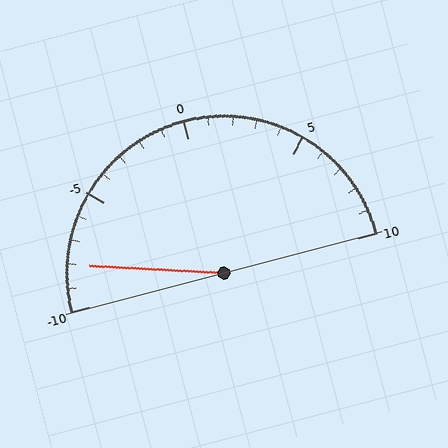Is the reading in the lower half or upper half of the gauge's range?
The reading is in the lower half of the range (-10 to 10).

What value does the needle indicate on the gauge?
The needle indicates approximately -8.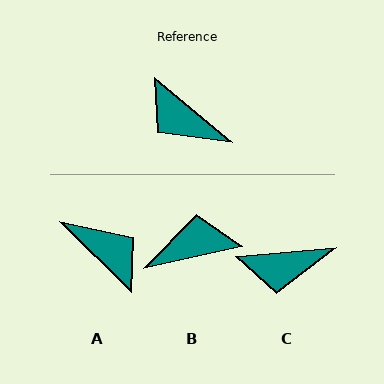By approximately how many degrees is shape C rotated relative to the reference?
Approximately 44 degrees counter-clockwise.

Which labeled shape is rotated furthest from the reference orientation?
A, about 175 degrees away.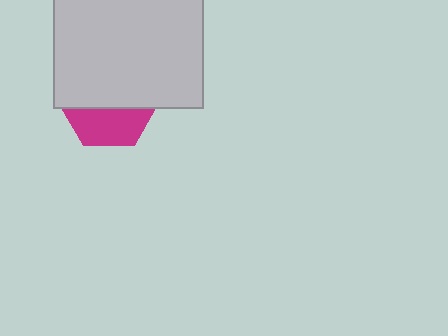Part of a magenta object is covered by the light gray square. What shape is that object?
It is a hexagon.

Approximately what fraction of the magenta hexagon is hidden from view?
Roughly 62% of the magenta hexagon is hidden behind the light gray square.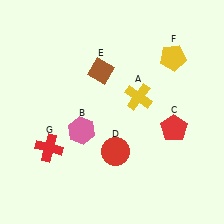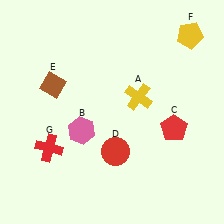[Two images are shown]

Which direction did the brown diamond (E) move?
The brown diamond (E) moved left.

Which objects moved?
The objects that moved are: the brown diamond (E), the yellow pentagon (F).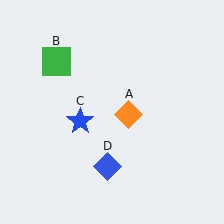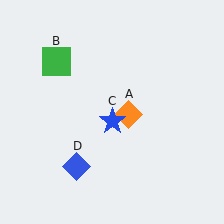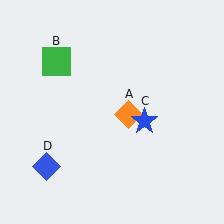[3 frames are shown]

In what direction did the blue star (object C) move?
The blue star (object C) moved right.